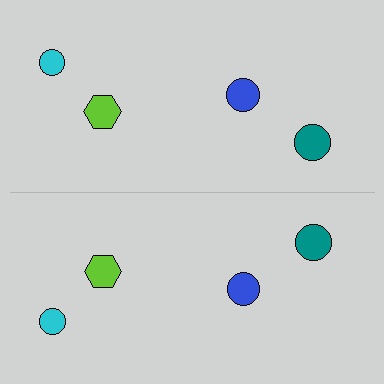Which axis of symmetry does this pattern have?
The pattern has a horizontal axis of symmetry running through the center of the image.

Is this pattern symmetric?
Yes, this pattern has bilateral (reflection) symmetry.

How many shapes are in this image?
There are 8 shapes in this image.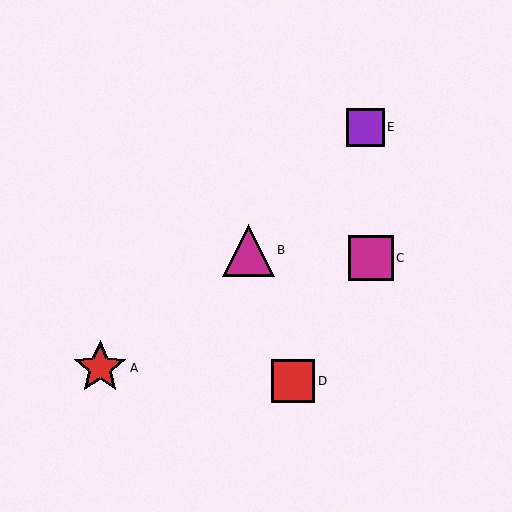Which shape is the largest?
The red star (labeled A) is the largest.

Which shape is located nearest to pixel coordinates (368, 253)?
The magenta square (labeled C) at (371, 258) is nearest to that location.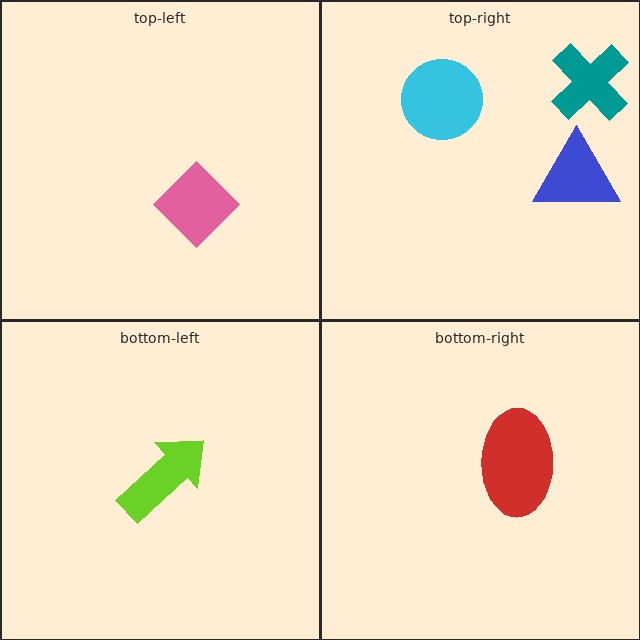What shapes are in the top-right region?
The cyan circle, the blue triangle, the teal cross.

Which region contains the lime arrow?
The bottom-left region.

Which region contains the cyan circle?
The top-right region.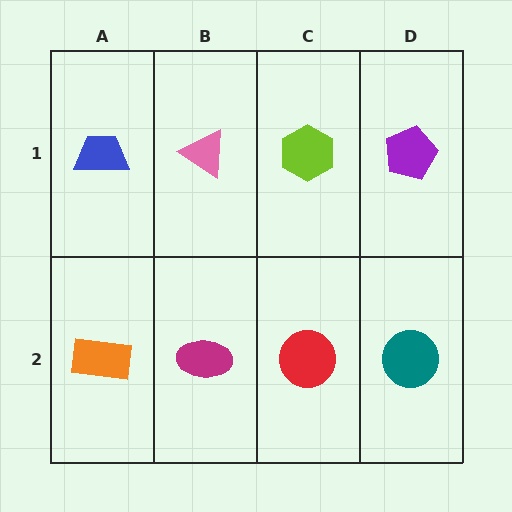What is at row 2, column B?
A magenta ellipse.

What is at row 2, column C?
A red circle.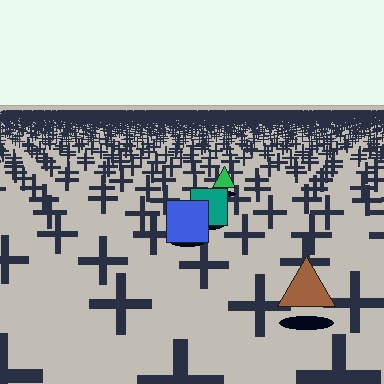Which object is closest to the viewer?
The brown triangle is closest. The texture marks near it are larger and more spread out.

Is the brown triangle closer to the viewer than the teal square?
Yes. The brown triangle is closer — you can tell from the texture gradient: the ground texture is coarser near it.